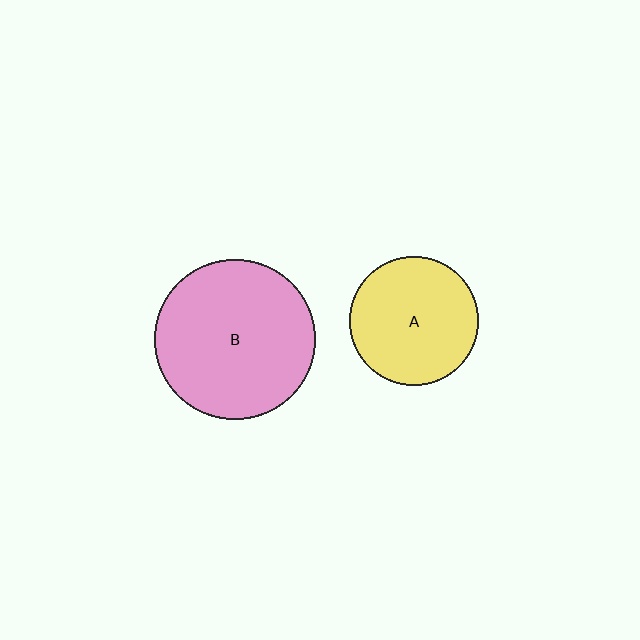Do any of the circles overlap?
No, none of the circles overlap.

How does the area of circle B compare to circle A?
Approximately 1.6 times.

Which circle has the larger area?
Circle B (pink).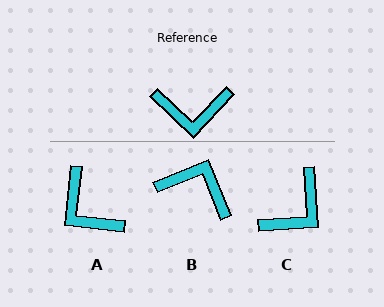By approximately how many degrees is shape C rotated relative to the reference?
Approximately 47 degrees counter-clockwise.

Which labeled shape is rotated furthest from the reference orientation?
B, about 155 degrees away.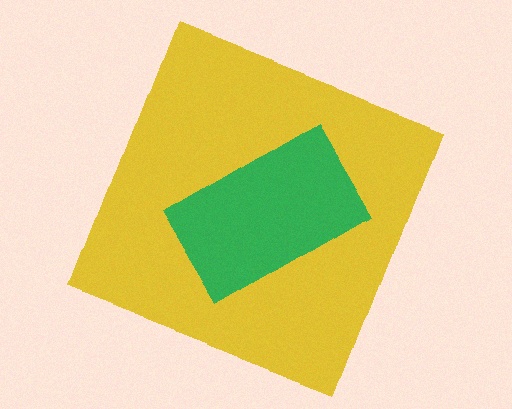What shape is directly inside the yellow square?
The green rectangle.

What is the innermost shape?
The green rectangle.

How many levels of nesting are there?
2.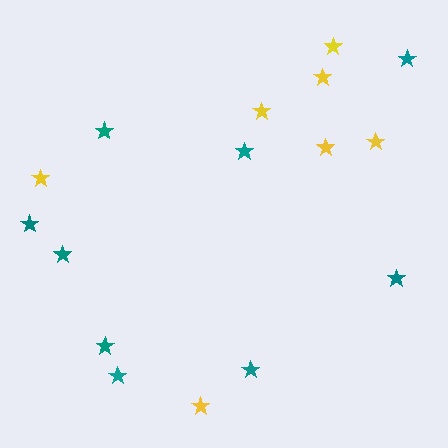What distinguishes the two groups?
There are 2 groups: one group of yellow stars (7) and one group of teal stars (9).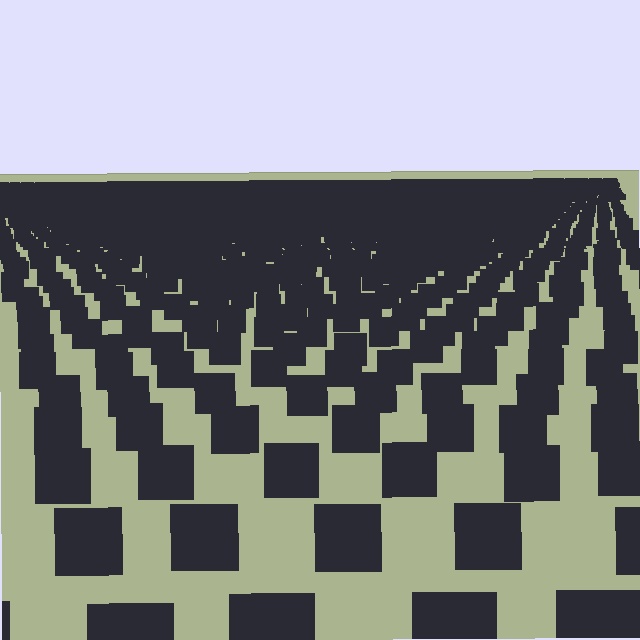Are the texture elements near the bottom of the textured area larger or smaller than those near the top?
Larger. Near the bottom, elements are closer to the viewer and appear at a bigger on-screen size.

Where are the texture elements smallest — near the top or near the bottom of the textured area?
Near the top.